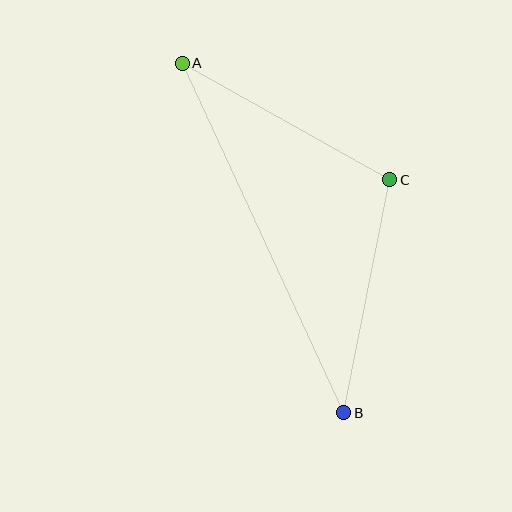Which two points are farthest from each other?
Points A and B are farthest from each other.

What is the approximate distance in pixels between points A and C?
The distance between A and C is approximately 238 pixels.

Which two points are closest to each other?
Points B and C are closest to each other.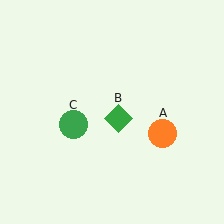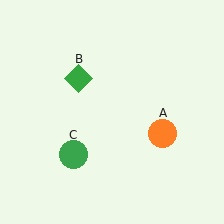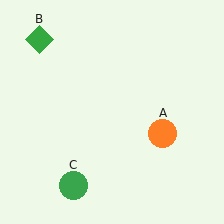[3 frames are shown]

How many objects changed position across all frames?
2 objects changed position: green diamond (object B), green circle (object C).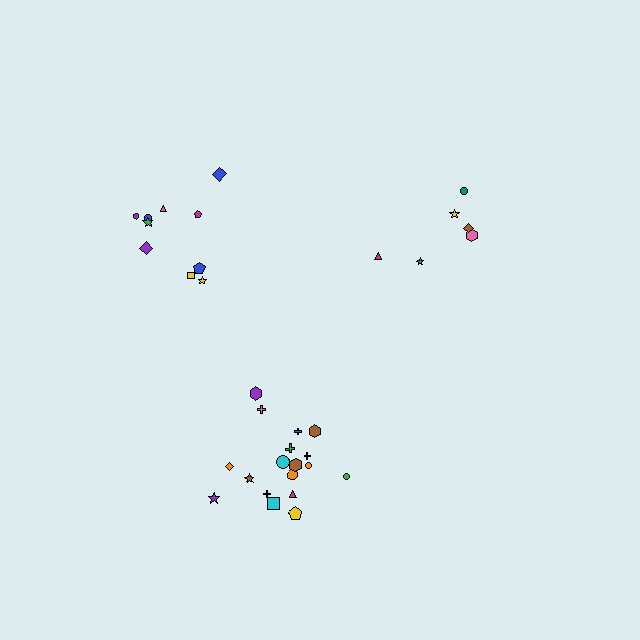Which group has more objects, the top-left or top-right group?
The top-left group.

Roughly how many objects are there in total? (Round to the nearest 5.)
Roughly 35 objects in total.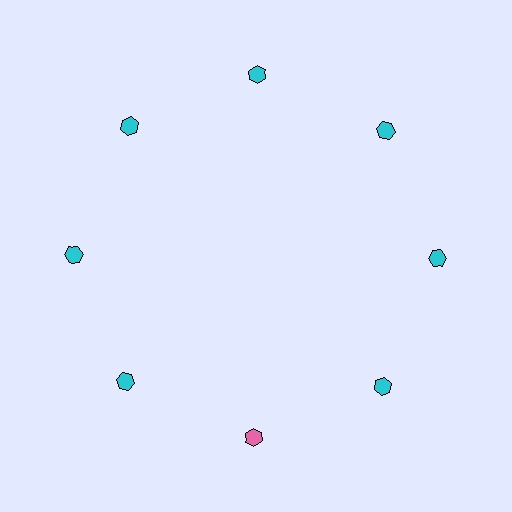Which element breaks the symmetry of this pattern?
The pink hexagon at roughly the 6 o'clock position breaks the symmetry. All other shapes are cyan hexagons.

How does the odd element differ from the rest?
It has a different color: pink instead of cyan.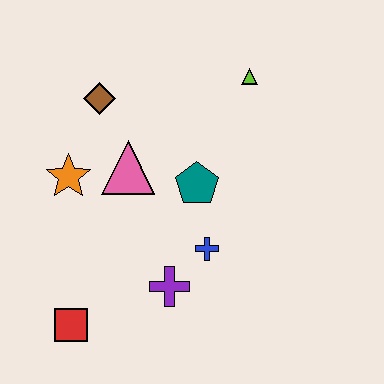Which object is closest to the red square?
The purple cross is closest to the red square.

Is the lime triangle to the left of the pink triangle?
No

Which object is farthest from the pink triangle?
The red square is farthest from the pink triangle.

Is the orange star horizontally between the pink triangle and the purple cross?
No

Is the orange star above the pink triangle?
No